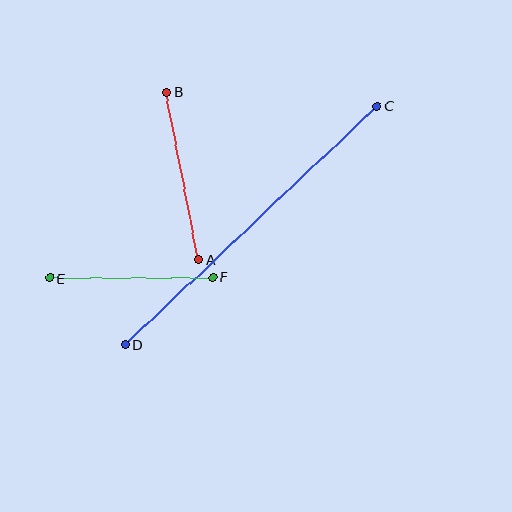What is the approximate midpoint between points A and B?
The midpoint is at approximately (183, 176) pixels.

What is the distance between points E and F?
The distance is approximately 163 pixels.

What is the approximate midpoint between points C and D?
The midpoint is at approximately (251, 225) pixels.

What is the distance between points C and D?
The distance is approximately 348 pixels.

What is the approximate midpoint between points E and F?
The midpoint is at approximately (131, 278) pixels.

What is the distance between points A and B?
The distance is approximately 171 pixels.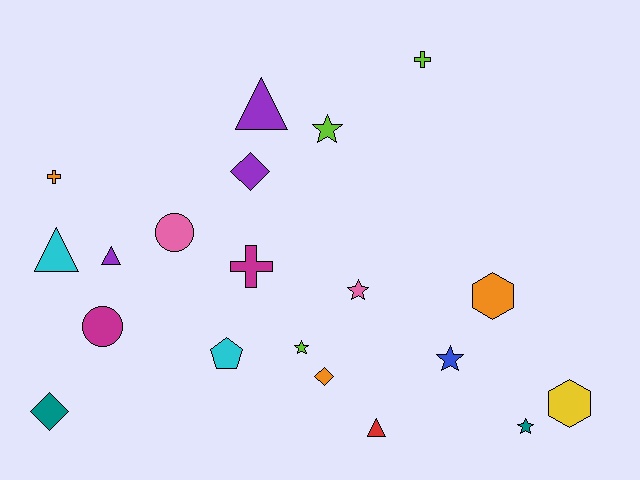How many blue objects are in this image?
There is 1 blue object.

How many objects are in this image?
There are 20 objects.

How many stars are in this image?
There are 5 stars.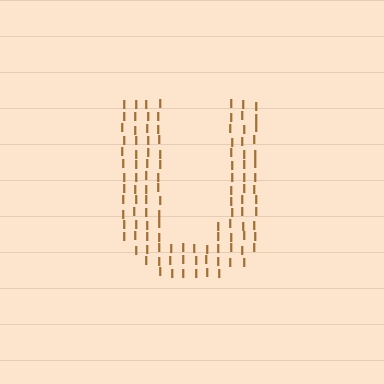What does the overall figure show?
The overall figure shows the letter U.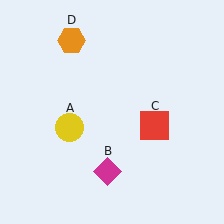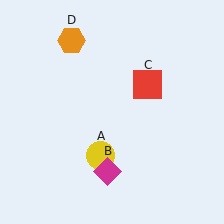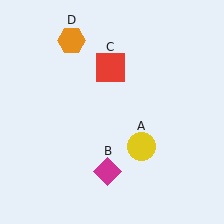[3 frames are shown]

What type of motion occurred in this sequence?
The yellow circle (object A), red square (object C) rotated counterclockwise around the center of the scene.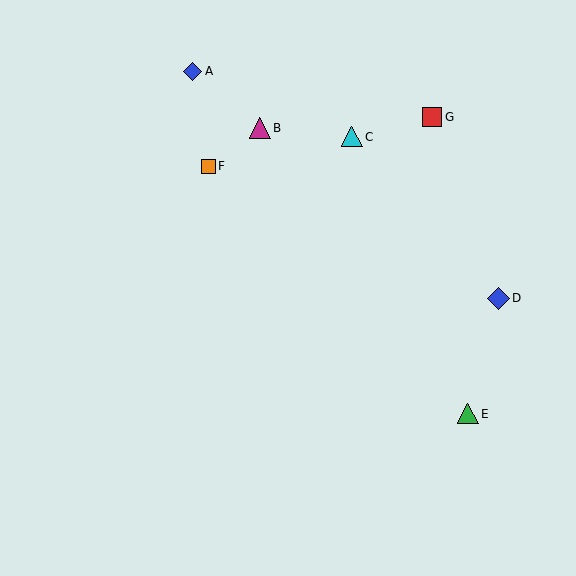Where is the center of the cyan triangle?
The center of the cyan triangle is at (352, 137).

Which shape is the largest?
The blue diamond (labeled D) is the largest.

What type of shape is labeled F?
Shape F is an orange square.